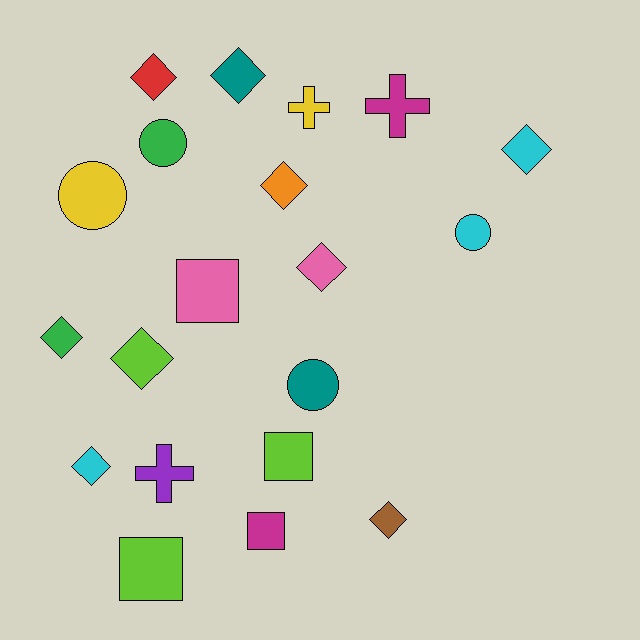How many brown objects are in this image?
There is 1 brown object.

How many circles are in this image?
There are 4 circles.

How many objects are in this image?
There are 20 objects.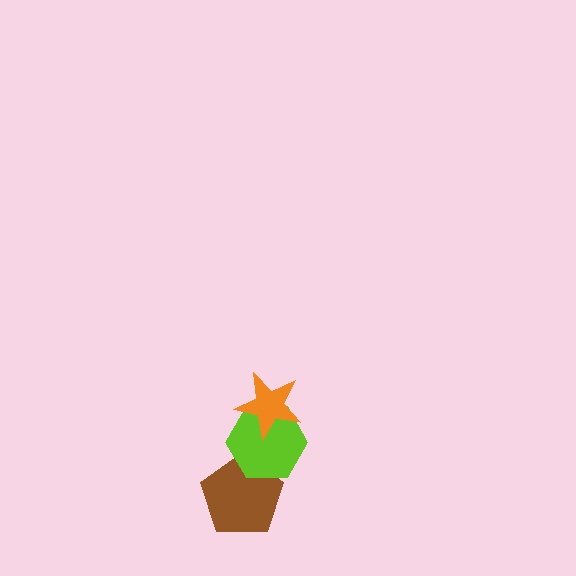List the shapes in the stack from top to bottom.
From top to bottom: the orange star, the lime hexagon, the brown pentagon.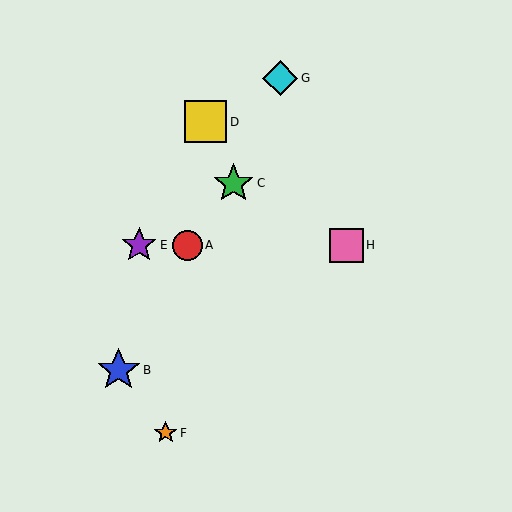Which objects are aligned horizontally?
Objects A, E, H are aligned horizontally.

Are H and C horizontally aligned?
No, H is at y≈245 and C is at y≈183.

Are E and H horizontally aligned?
Yes, both are at y≈245.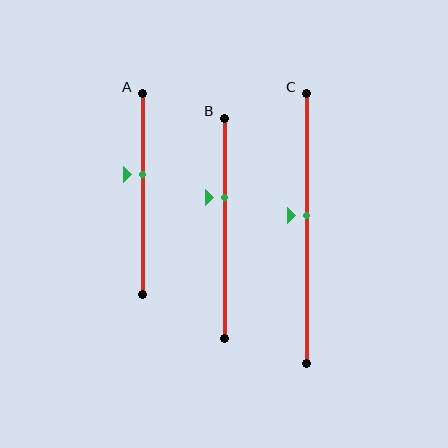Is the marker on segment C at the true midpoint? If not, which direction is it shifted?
No, the marker on segment C is shifted upward by about 5% of the segment length.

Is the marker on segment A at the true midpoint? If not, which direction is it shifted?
No, the marker on segment A is shifted upward by about 10% of the segment length.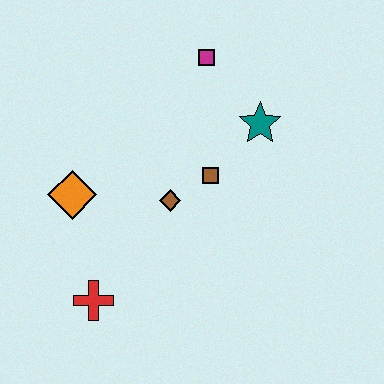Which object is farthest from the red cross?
The magenta square is farthest from the red cross.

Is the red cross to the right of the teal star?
No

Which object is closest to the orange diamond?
The brown diamond is closest to the orange diamond.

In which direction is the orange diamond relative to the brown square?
The orange diamond is to the left of the brown square.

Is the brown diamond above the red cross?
Yes